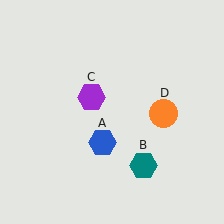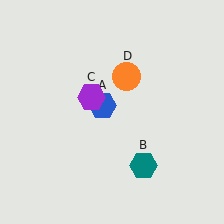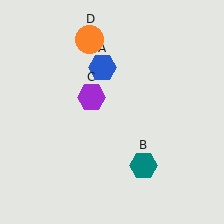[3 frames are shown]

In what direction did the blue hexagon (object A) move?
The blue hexagon (object A) moved up.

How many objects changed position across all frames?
2 objects changed position: blue hexagon (object A), orange circle (object D).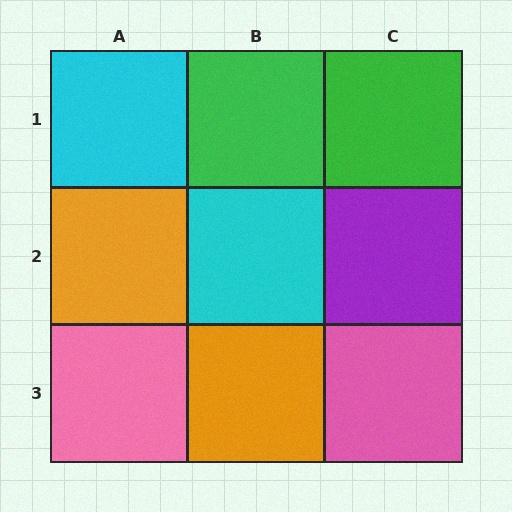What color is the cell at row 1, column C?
Green.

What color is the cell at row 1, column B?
Green.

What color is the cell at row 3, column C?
Pink.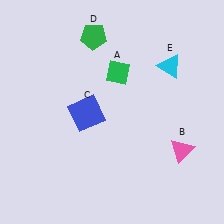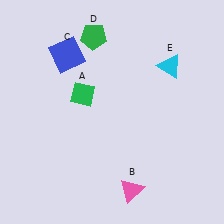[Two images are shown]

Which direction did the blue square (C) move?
The blue square (C) moved up.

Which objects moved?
The objects that moved are: the green diamond (A), the pink triangle (B), the blue square (C).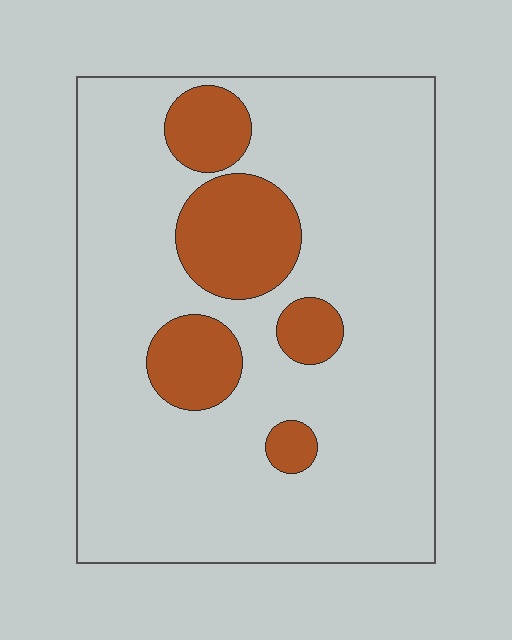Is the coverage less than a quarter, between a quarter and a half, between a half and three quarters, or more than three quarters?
Less than a quarter.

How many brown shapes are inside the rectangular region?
5.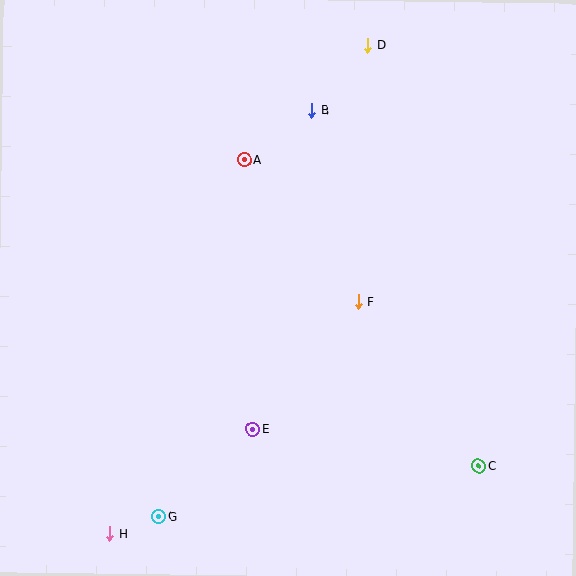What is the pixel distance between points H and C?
The distance between H and C is 375 pixels.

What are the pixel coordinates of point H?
Point H is at (110, 534).